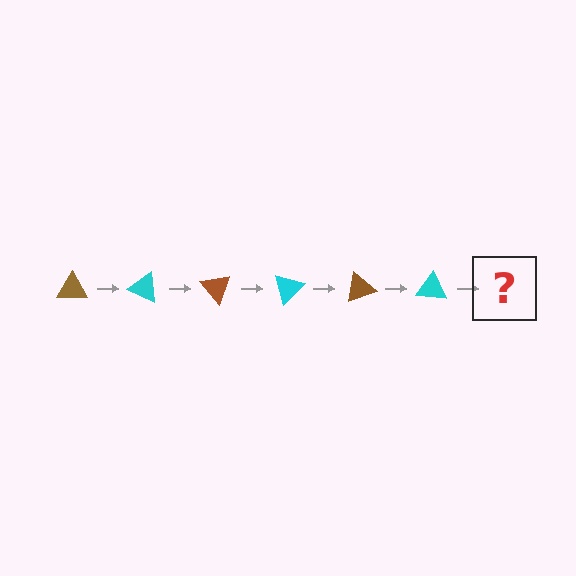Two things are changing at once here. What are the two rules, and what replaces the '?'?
The two rules are that it rotates 25 degrees each step and the color cycles through brown and cyan. The '?' should be a brown triangle, rotated 150 degrees from the start.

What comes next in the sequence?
The next element should be a brown triangle, rotated 150 degrees from the start.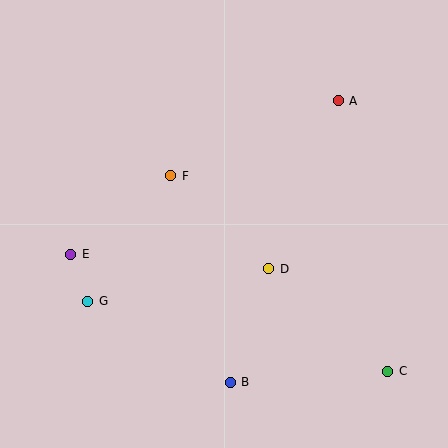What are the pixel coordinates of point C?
Point C is at (388, 371).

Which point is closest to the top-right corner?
Point A is closest to the top-right corner.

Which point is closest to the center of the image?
Point D at (269, 269) is closest to the center.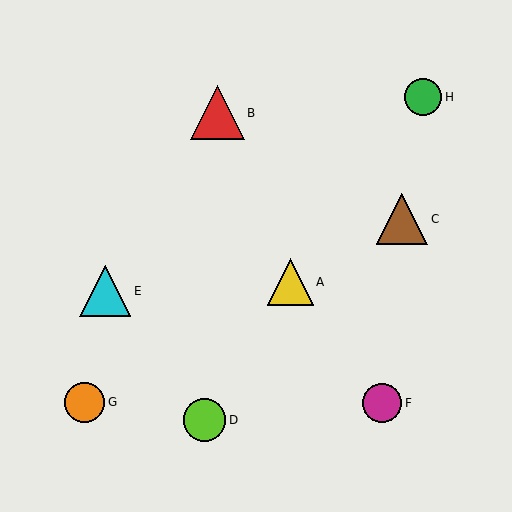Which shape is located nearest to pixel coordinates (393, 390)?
The magenta circle (labeled F) at (382, 403) is nearest to that location.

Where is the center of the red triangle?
The center of the red triangle is at (217, 113).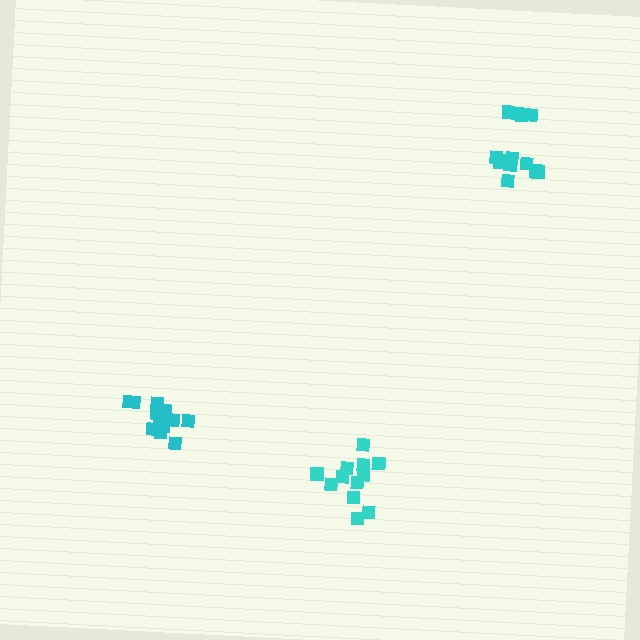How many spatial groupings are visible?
There are 3 spatial groupings.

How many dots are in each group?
Group 1: 13 dots, Group 2: 14 dots, Group 3: 12 dots (39 total).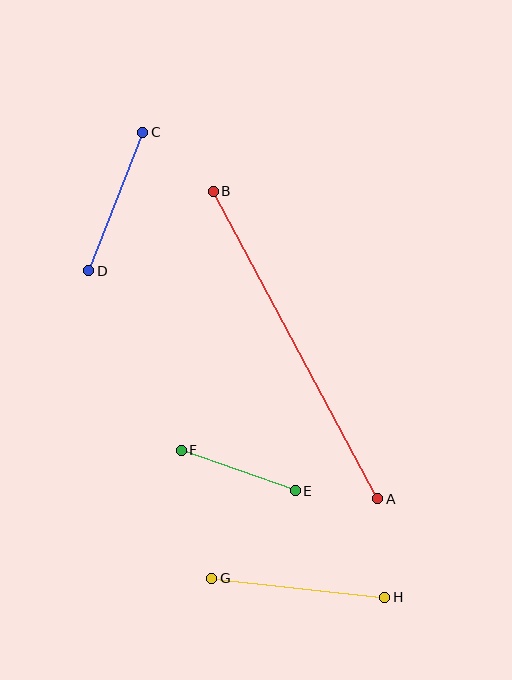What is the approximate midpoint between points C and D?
The midpoint is at approximately (116, 201) pixels.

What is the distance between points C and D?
The distance is approximately 149 pixels.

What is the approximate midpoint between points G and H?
The midpoint is at approximately (298, 588) pixels.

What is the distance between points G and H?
The distance is approximately 174 pixels.